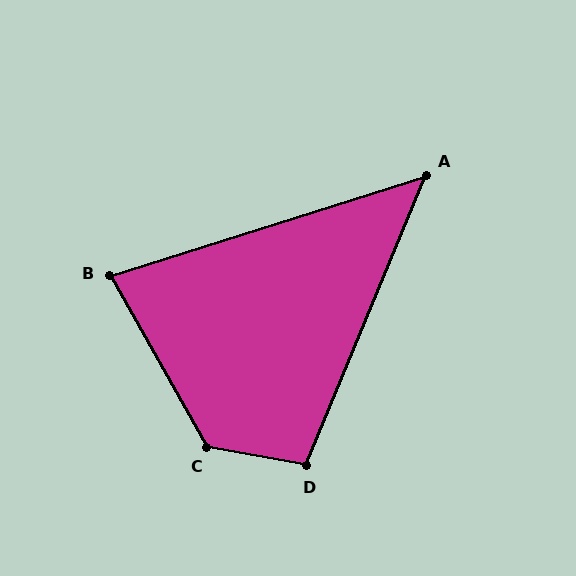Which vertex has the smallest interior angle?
A, at approximately 50 degrees.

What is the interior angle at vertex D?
Approximately 102 degrees (obtuse).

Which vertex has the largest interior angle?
C, at approximately 130 degrees.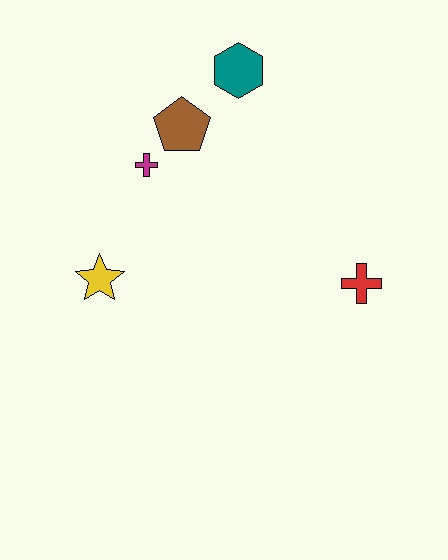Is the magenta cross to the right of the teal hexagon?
No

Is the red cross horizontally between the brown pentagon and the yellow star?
No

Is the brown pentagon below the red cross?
No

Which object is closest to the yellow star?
The magenta cross is closest to the yellow star.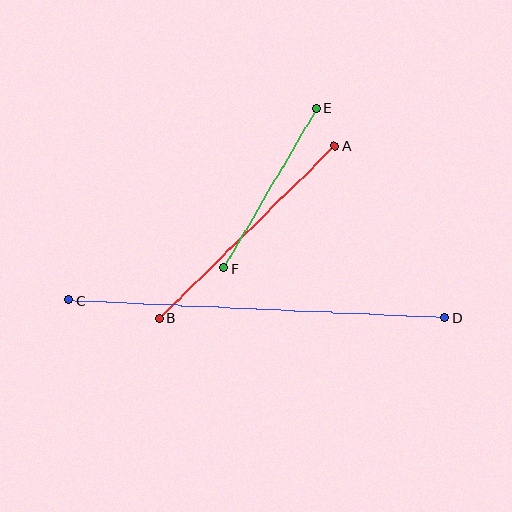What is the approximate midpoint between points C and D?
The midpoint is at approximately (257, 309) pixels.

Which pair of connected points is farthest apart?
Points C and D are farthest apart.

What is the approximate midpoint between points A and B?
The midpoint is at approximately (247, 232) pixels.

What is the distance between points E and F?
The distance is approximately 185 pixels.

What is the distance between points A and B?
The distance is approximately 246 pixels.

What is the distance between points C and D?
The distance is approximately 376 pixels.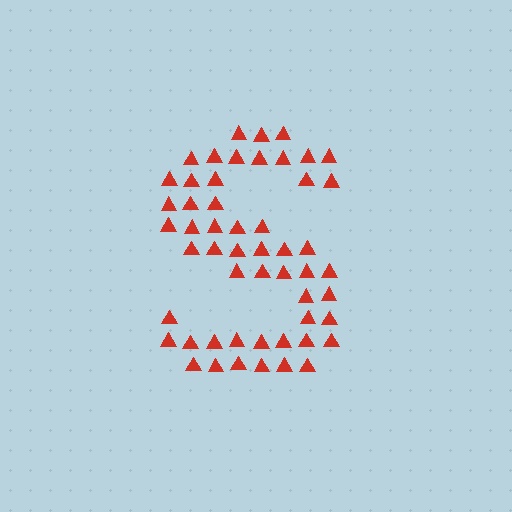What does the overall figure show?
The overall figure shows the letter S.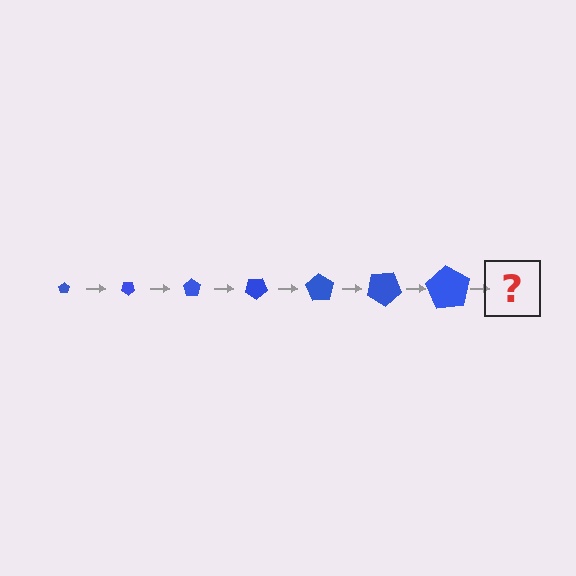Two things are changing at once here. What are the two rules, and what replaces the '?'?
The two rules are that the pentagon grows larger each step and it rotates 35 degrees each step. The '?' should be a pentagon, larger than the previous one and rotated 245 degrees from the start.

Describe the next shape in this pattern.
It should be a pentagon, larger than the previous one and rotated 245 degrees from the start.